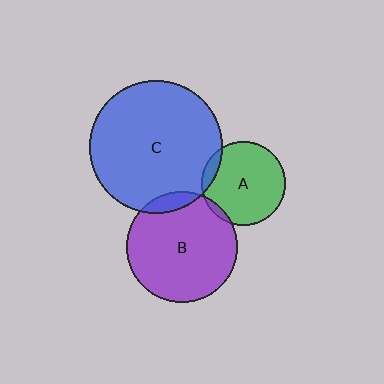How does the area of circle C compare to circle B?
Approximately 1.4 times.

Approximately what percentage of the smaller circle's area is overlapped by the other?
Approximately 5%.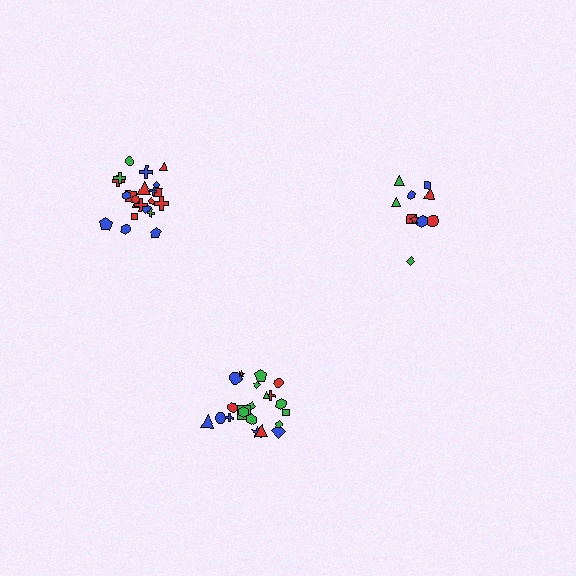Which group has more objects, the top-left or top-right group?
The top-left group.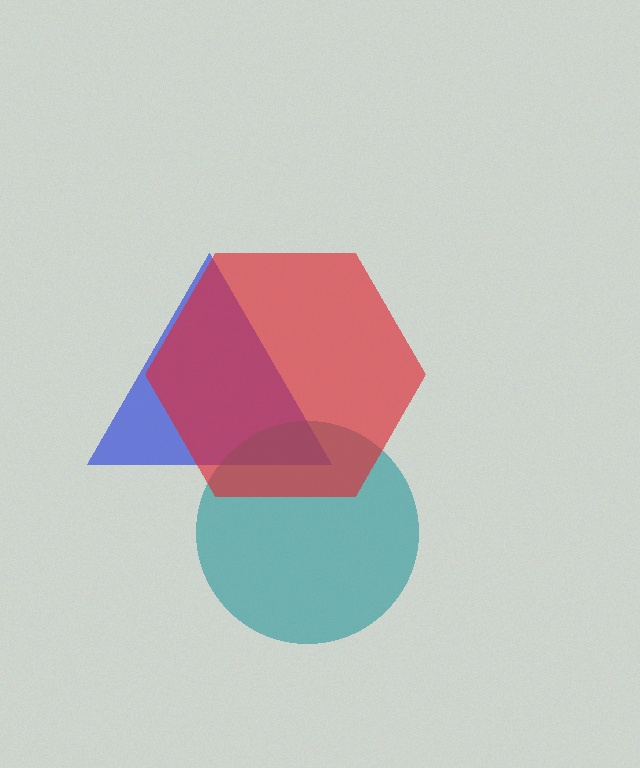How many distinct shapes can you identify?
There are 3 distinct shapes: a blue triangle, a teal circle, a red hexagon.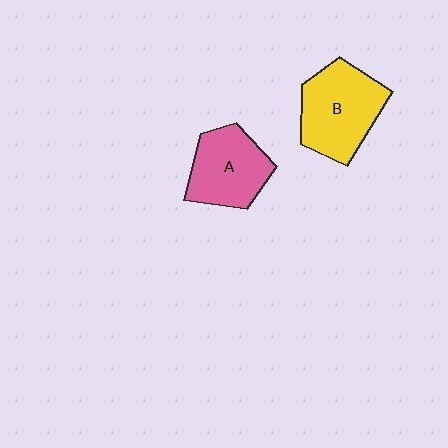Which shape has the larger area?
Shape B (yellow).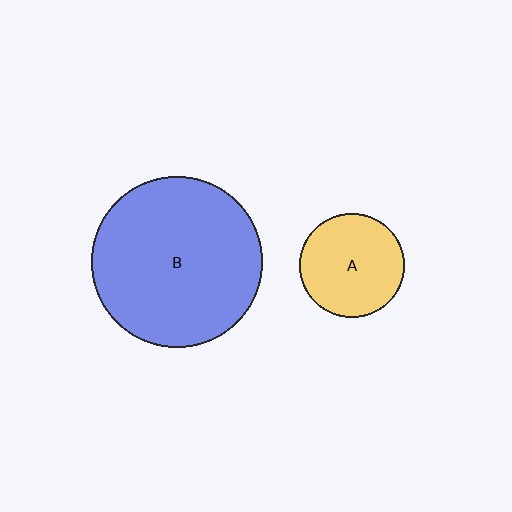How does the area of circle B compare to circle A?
Approximately 2.7 times.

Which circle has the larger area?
Circle B (blue).